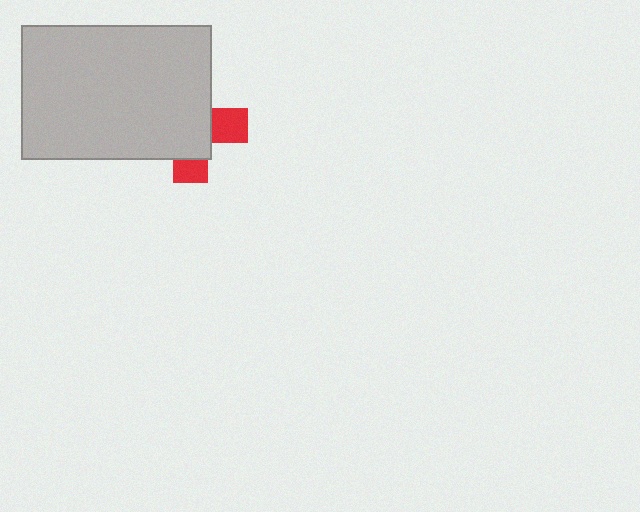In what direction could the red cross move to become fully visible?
The red cross could move toward the lower-right. That would shift it out from behind the light gray rectangle entirely.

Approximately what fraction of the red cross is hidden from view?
Roughly 69% of the red cross is hidden behind the light gray rectangle.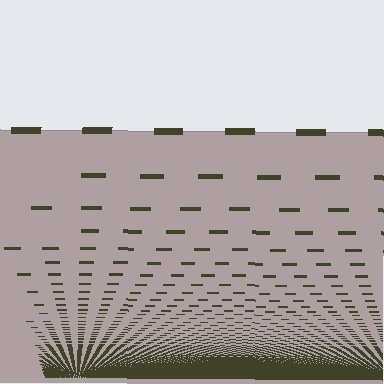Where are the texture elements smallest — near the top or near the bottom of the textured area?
Near the bottom.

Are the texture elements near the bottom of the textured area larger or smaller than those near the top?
Smaller. The gradient is inverted — elements near the bottom are smaller and denser.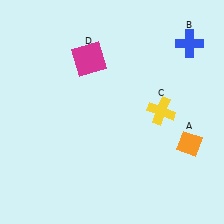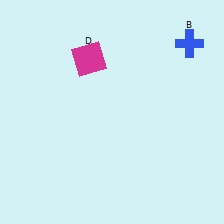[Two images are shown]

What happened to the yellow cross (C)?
The yellow cross (C) was removed in Image 2. It was in the top-right area of Image 1.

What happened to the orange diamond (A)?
The orange diamond (A) was removed in Image 2. It was in the bottom-right area of Image 1.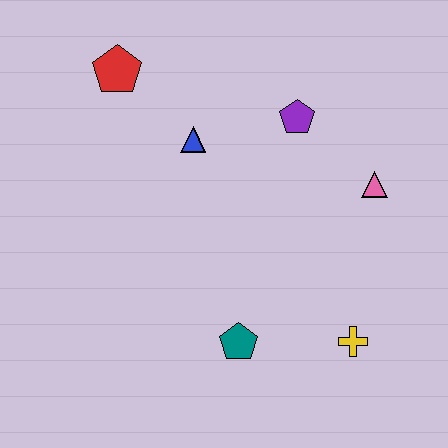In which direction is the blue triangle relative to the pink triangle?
The blue triangle is to the left of the pink triangle.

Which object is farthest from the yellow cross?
The red pentagon is farthest from the yellow cross.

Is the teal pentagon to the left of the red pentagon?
No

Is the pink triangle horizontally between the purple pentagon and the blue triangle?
No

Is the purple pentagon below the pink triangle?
No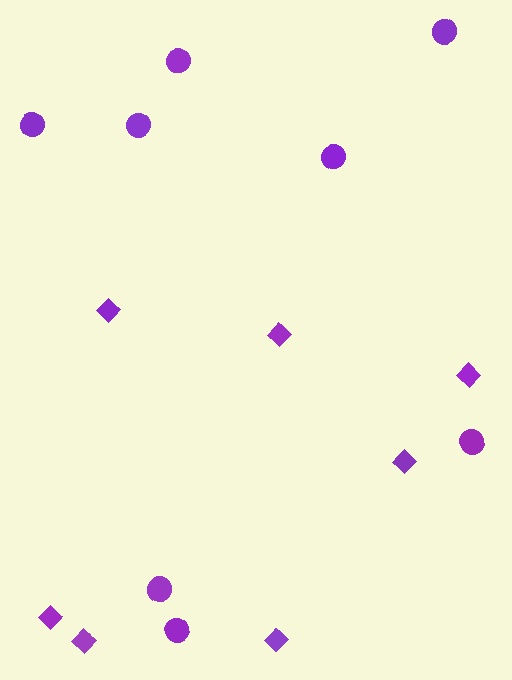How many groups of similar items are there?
There are 2 groups: one group of diamonds (7) and one group of circles (8).